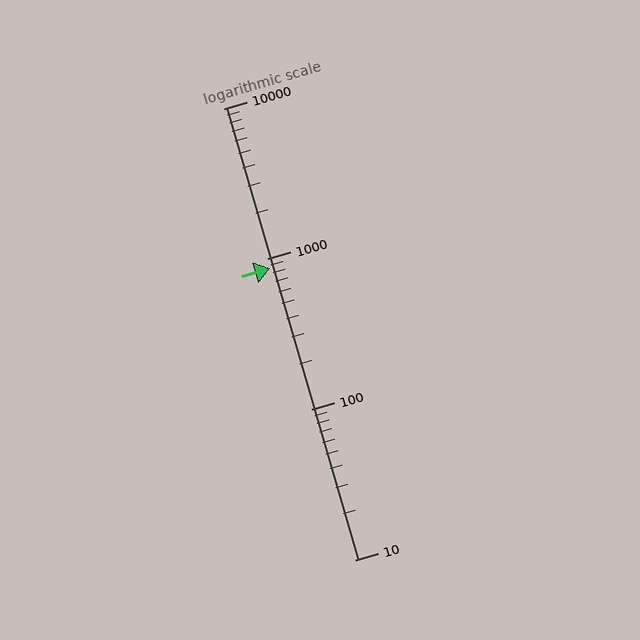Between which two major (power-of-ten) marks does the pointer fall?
The pointer is between 100 and 1000.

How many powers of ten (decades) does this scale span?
The scale spans 3 decades, from 10 to 10000.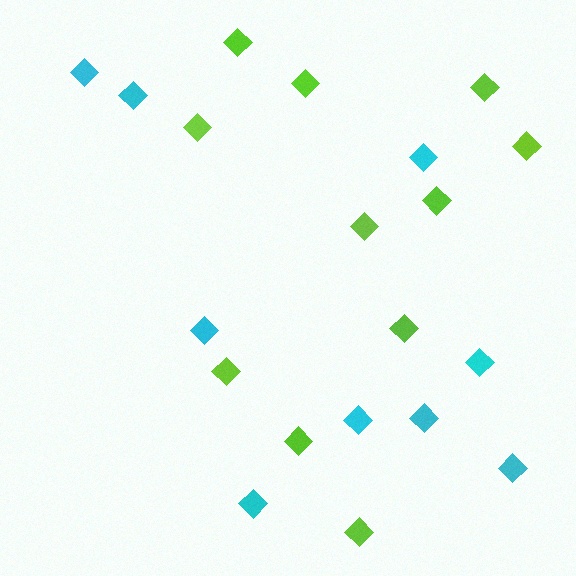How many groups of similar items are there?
There are 2 groups: one group of lime diamonds (11) and one group of cyan diamonds (9).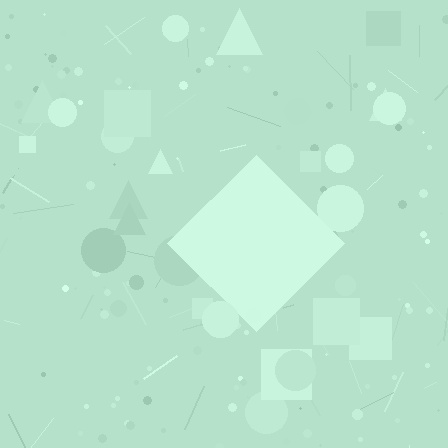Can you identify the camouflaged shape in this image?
The camouflaged shape is a diamond.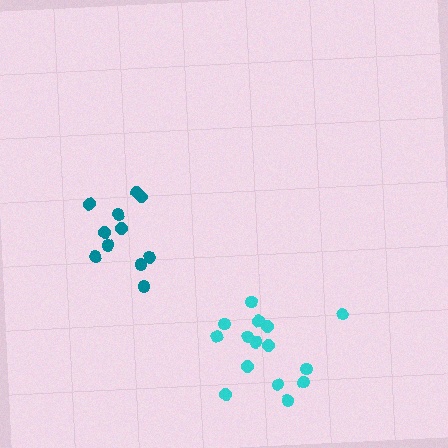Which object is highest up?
The teal cluster is topmost.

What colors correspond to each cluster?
The clusters are colored: teal, cyan.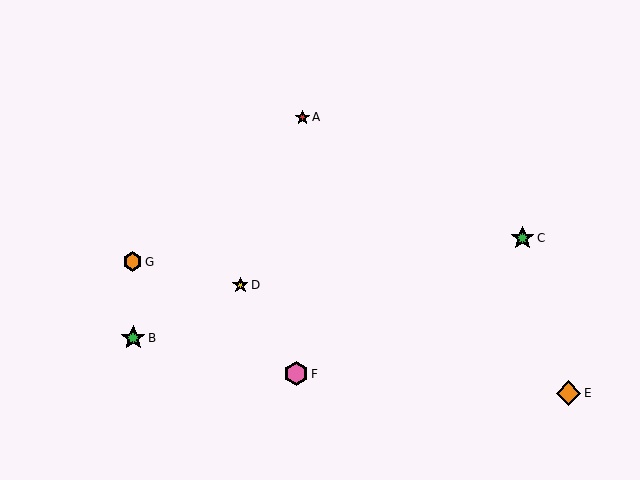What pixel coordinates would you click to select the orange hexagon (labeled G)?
Click at (133, 262) to select the orange hexagon G.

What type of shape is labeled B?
Shape B is a green star.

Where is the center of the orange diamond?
The center of the orange diamond is at (568, 393).